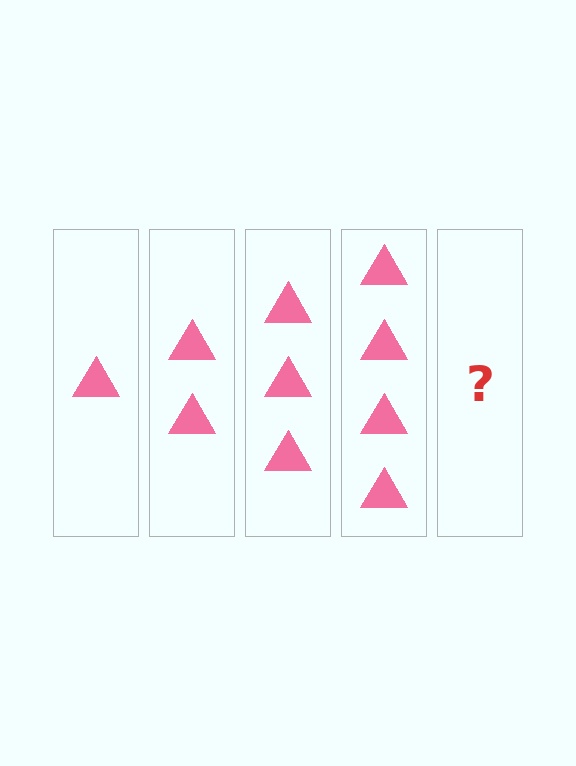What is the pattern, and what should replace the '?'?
The pattern is that each step adds one more triangle. The '?' should be 5 triangles.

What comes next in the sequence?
The next element should be 5 triangles.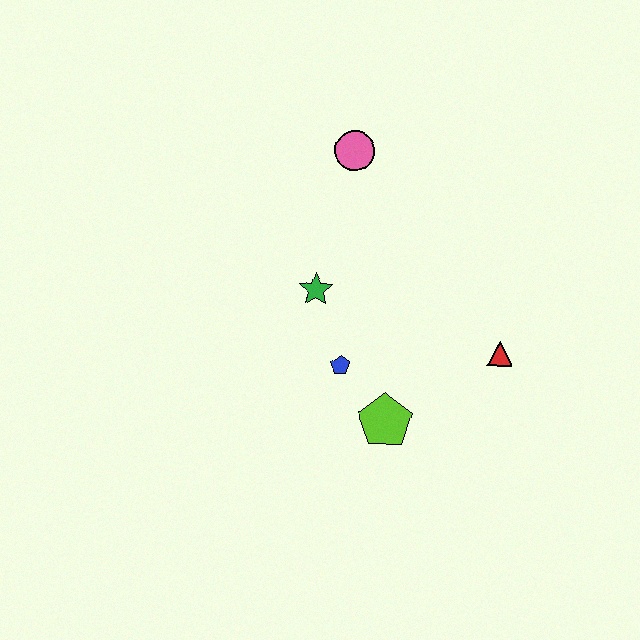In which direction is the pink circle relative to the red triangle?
The pink circle is above the red triangle.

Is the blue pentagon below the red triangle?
Yes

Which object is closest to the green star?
The blue pentagon is closest to the green star.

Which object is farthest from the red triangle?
The pink circle is farthest from the red triangle.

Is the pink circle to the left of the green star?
No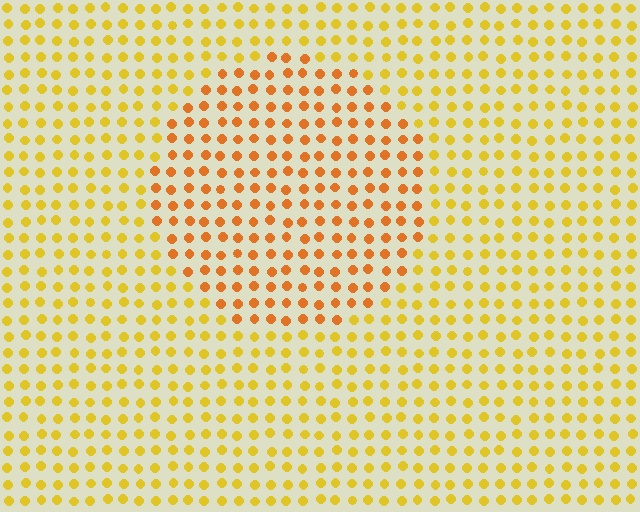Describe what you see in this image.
The image is filled with small yellow elements in a uniform arrangement. A circle-shaped region is visible where the elements are tinted to a slightly different hue, forming a subtle color boundary.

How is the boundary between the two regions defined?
The boundary is defined purely by a slight shift in hue (about 26 degrees). Spacing, size, and orientation are identical on both sides.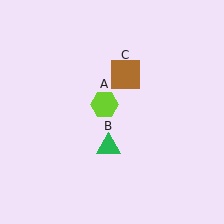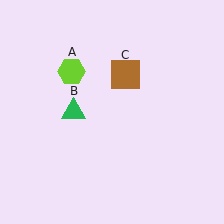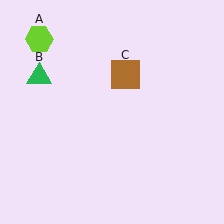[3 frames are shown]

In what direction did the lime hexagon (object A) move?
The lime hexagon (object A) moved up and to the left.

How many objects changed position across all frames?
2 objects changed position: lime hexagon (object A), green triangle (object B).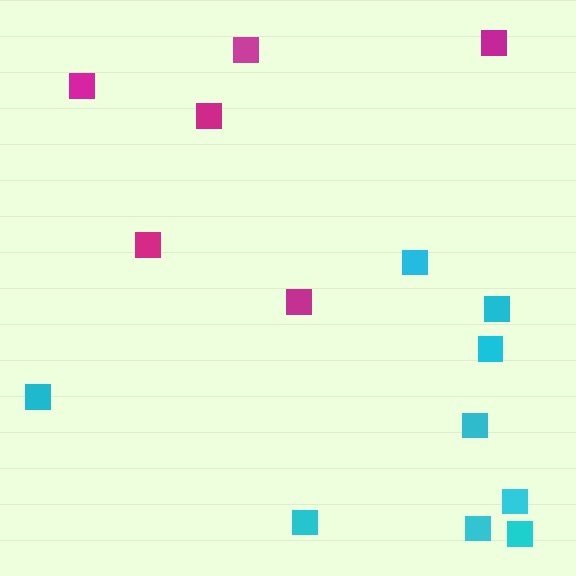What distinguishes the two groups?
There are 2 groups: one group of magenta squares (6) and one group of cyan squares (9).